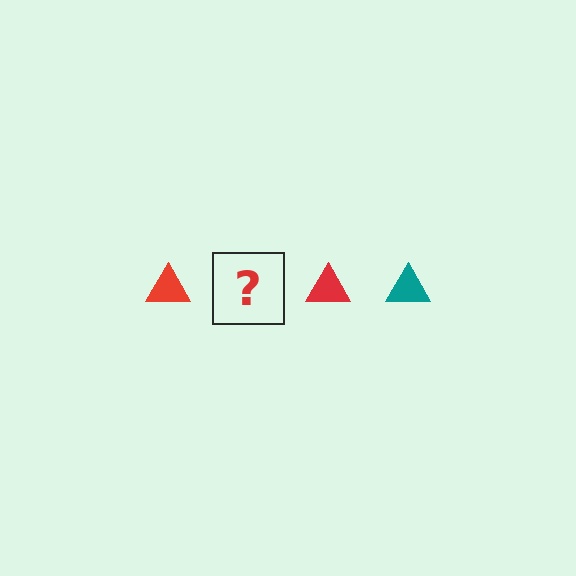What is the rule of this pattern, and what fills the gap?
The rule is that the pattern cycles through red, teal triangles. The gap should be filled with a teal triangle.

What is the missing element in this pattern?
The missing element is a teal triangle.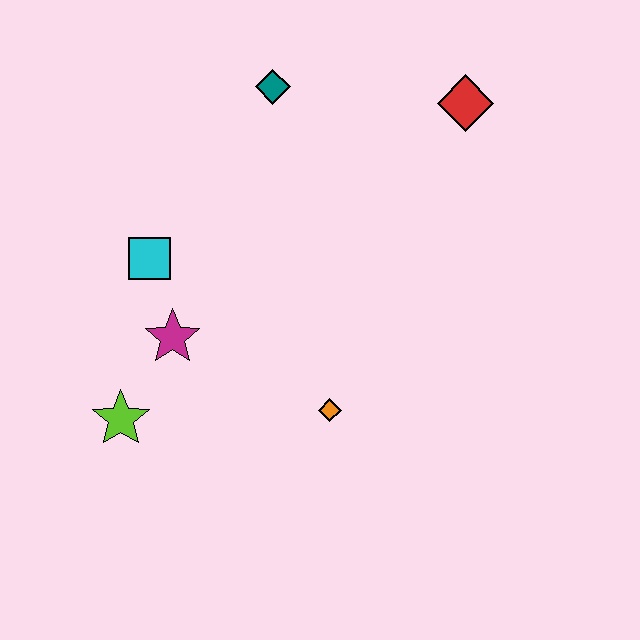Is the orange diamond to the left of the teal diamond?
No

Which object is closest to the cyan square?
The magenta star is closest to the cyan square.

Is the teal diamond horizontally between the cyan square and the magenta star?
No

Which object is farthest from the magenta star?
The red diamond is farthest from the magenta star.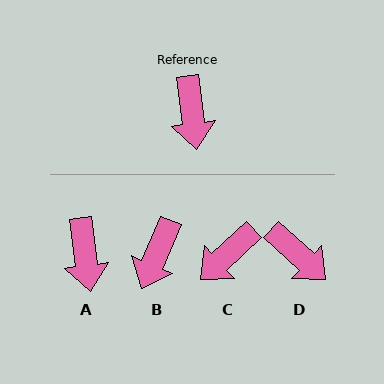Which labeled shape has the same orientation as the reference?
A.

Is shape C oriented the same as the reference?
No, it is off by about 54 degrees.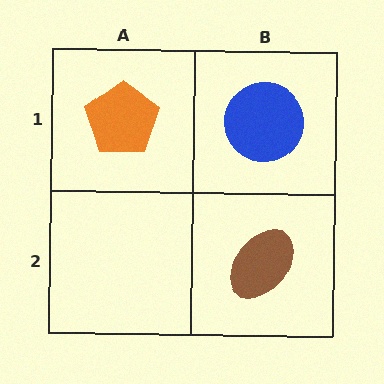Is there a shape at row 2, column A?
No, that cell is empty.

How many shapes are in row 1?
2 shapes.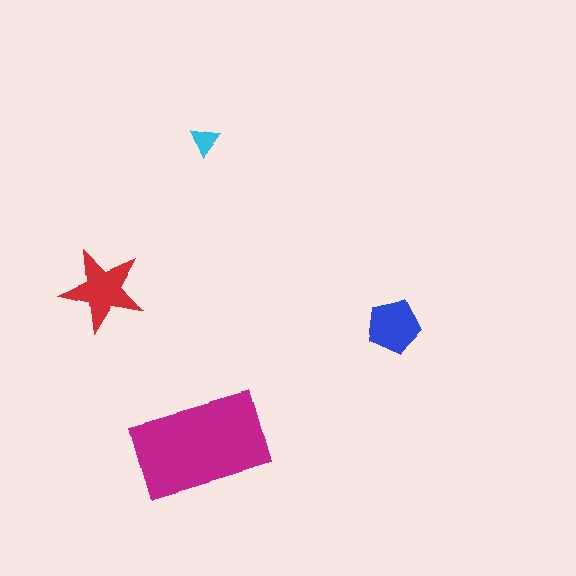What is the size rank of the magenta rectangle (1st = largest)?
1st.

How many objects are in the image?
There are 4 objects in the image.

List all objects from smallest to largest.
The cyan triangle, the blue pentagon, the red star, the magenta rectangle.